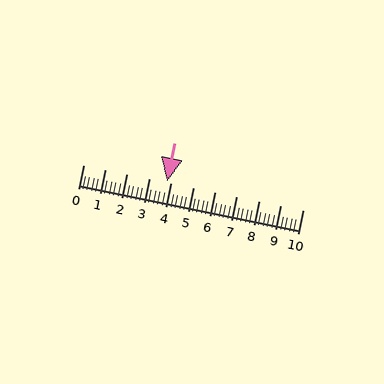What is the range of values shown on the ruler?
The ruler shows values from 0 to 10.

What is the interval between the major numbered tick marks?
The major tick marks are spaced 1 units apart.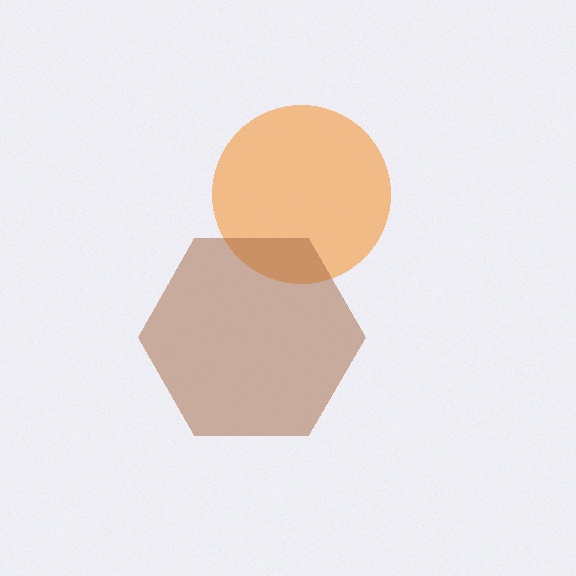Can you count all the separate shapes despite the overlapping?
Yes, there are 2 separate shapes.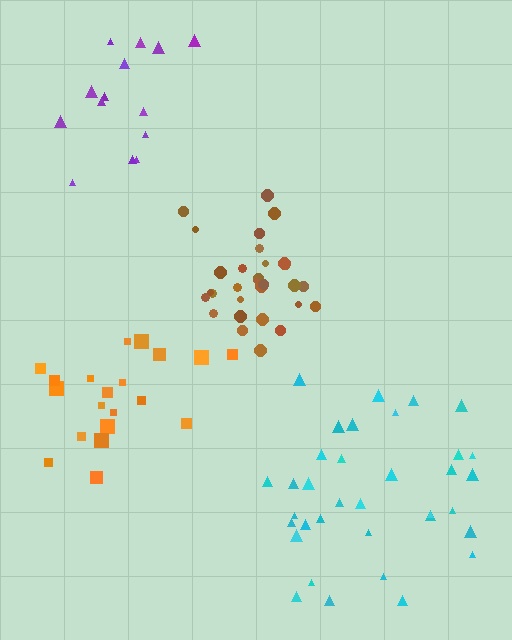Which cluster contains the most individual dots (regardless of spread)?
Cyan (35).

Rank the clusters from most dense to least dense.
brown, orange, cyan, purple.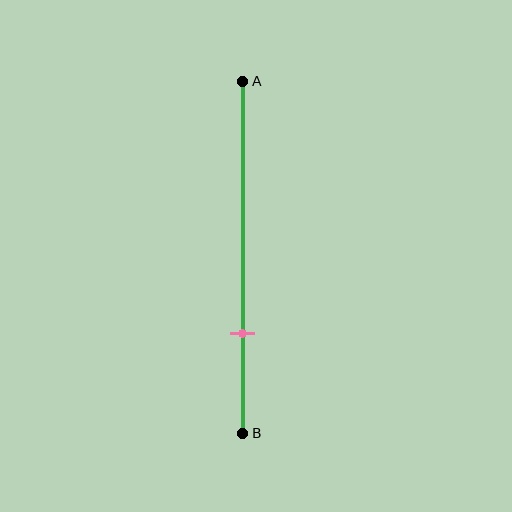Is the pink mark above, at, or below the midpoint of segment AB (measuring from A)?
The pink mark is below the midpoint of segment AB.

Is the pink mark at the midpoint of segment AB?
No, the mark is at about 70% from A, not at the 50% midpoint.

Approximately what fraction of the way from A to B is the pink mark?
The pink mark is approximately 70% of the way from A to B.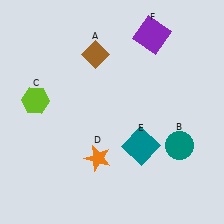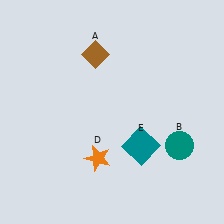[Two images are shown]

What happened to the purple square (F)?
The purple square (F) was removed in Image 2. It was in the top-right area of Image 1.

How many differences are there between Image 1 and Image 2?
There are 2 differences between the two images.